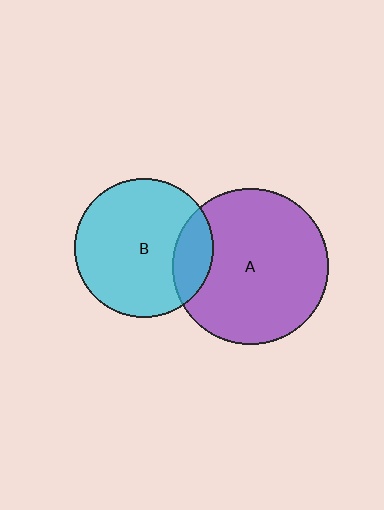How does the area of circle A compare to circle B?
Approximately 1.3 times.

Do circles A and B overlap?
Yes.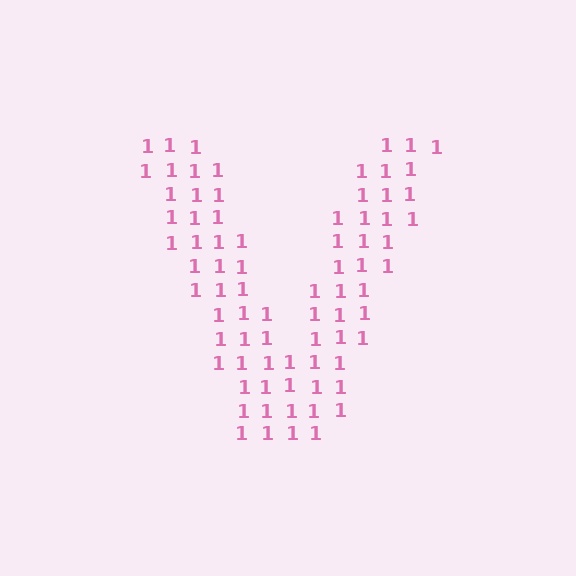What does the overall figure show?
The overall figure shows the letter V.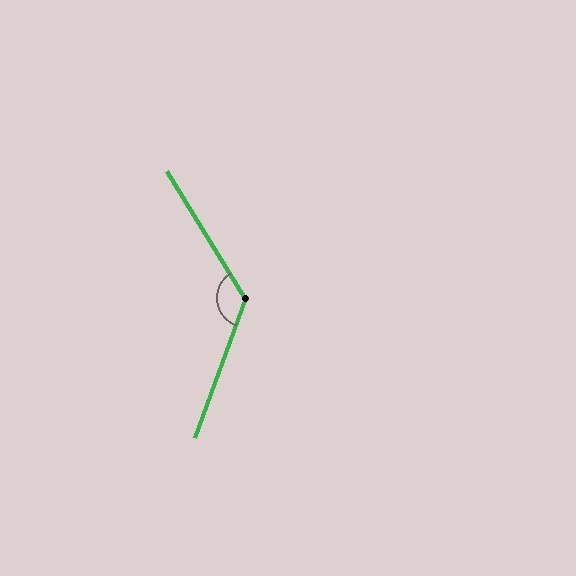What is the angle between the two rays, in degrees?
Approximately 128 degrees.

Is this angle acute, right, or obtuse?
It is obtuse.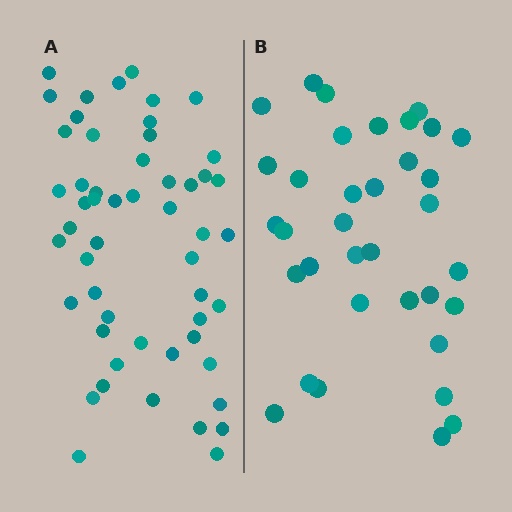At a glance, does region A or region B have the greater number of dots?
Region A (the left region) has more dots.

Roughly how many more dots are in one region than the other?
Region A has approximately 20 more dots than region B.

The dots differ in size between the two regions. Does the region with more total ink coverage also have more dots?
No. Region B has more total ink coverage because its dots are larger, but region A actually contains more individual dots. Total area can be misleading — the number of items is what matters here.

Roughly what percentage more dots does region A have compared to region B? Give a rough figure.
About 50% more.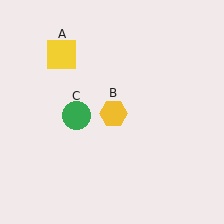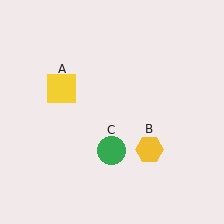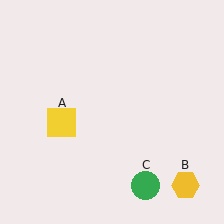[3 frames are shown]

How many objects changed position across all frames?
3 objects changed position: yellow square (object A), yellow hexagon (object B), green circle (object C).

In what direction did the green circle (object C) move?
The green circle (object C) moved down and to the right.